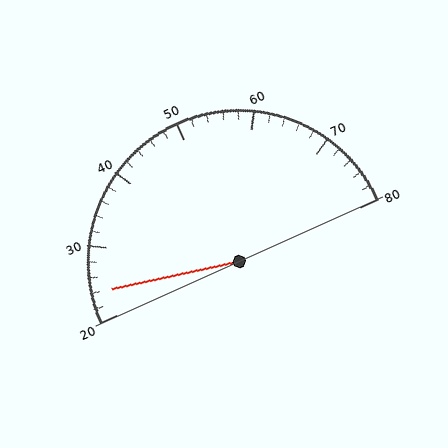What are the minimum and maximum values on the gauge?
The gauge ranges from 20 to 80.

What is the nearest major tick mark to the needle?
The nearest major tick mark is 20.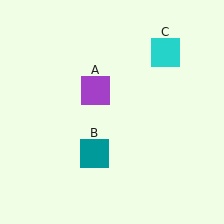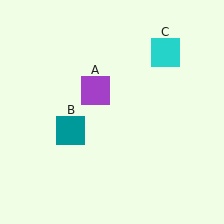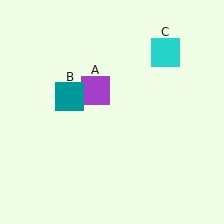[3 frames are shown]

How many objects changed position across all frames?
1 object changed position: teal square (object B).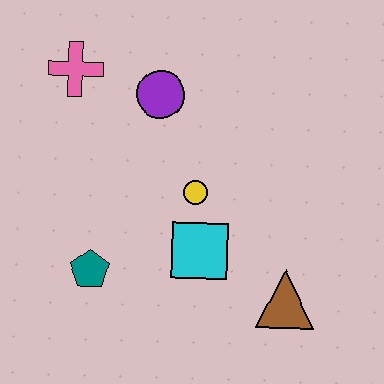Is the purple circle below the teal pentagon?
No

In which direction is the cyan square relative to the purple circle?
The cyan square is below the purple circle.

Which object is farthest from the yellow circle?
The pink cross is farthest from the yellow circle.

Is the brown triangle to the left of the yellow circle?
No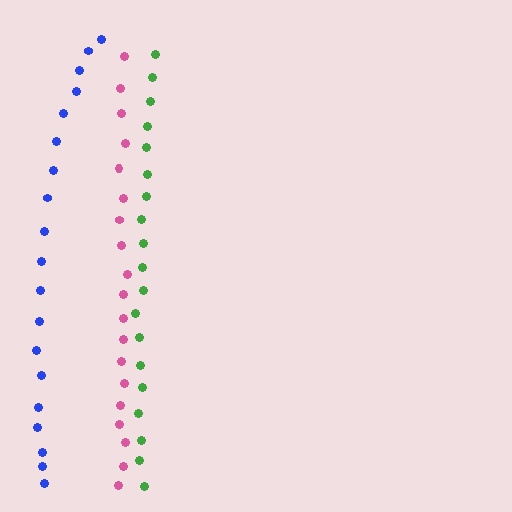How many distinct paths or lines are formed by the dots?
There are 3 distinct paths.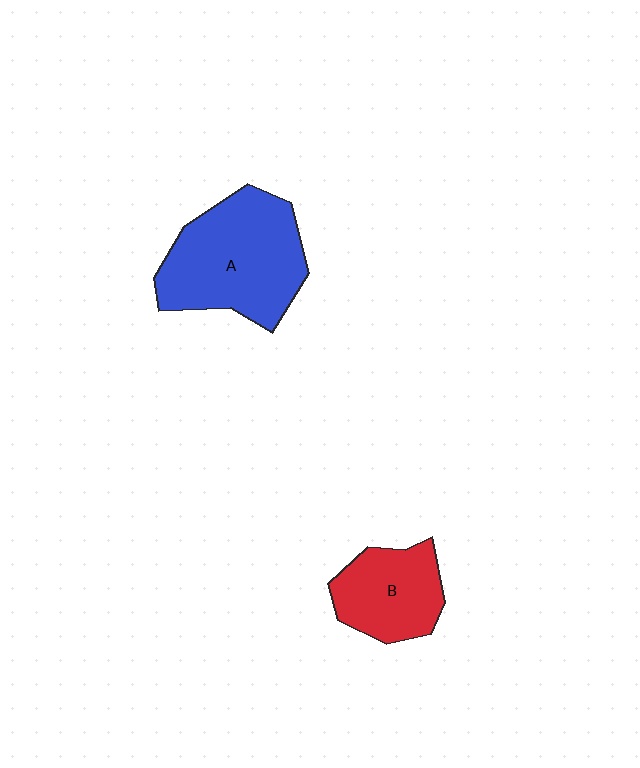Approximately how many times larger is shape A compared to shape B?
Approximately 1.7 times.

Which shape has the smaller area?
Shape B (red).